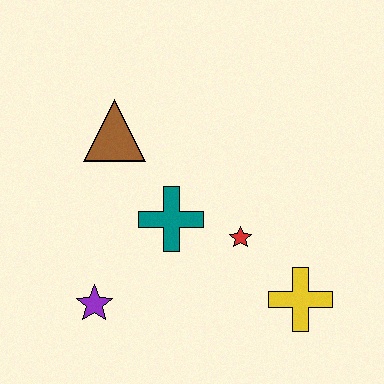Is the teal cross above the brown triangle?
No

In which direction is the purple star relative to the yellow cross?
The purple star is to the left of the yellow cross.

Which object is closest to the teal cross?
The red star is closest to the teal cross.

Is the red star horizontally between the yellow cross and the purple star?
Yes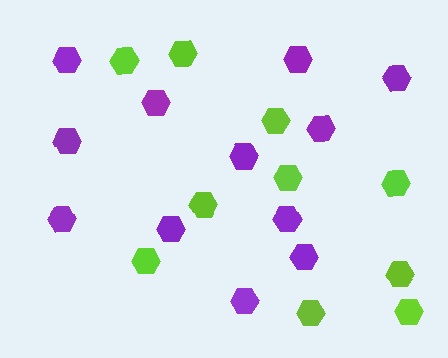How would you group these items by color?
There are 2 groups: one group of lime hexagons (10) and one group of purple hexagons (12).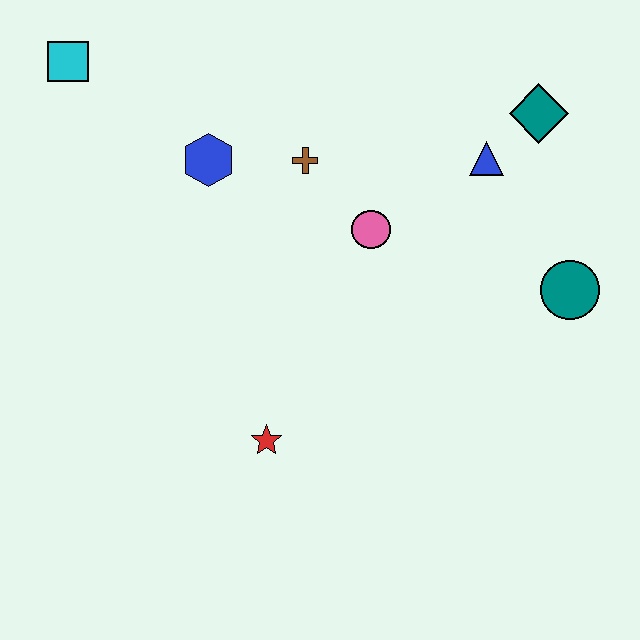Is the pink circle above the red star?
Yes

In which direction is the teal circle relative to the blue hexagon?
The teal circle is to the right of the blue hexagon.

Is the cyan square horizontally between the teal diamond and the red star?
No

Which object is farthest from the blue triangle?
The cyan square is farthest from the blue triangle.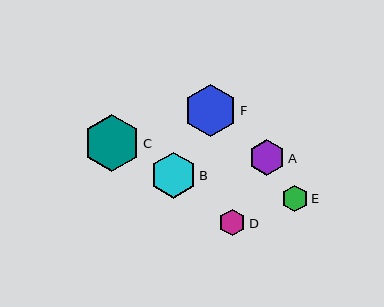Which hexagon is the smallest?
Hexagon E is the smallest with a size of approximately 26 pixels.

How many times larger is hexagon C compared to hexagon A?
Hexagon C is approximately 1.6 times the size of hexagon A.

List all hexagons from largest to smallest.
From largest to smallest: C, F, B, A, D, E.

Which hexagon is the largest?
Hexagon C is the largest with a size of approximately 57 pixels.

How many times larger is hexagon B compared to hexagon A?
Hexagon B is approximately 1.3 times the size of hexagon A.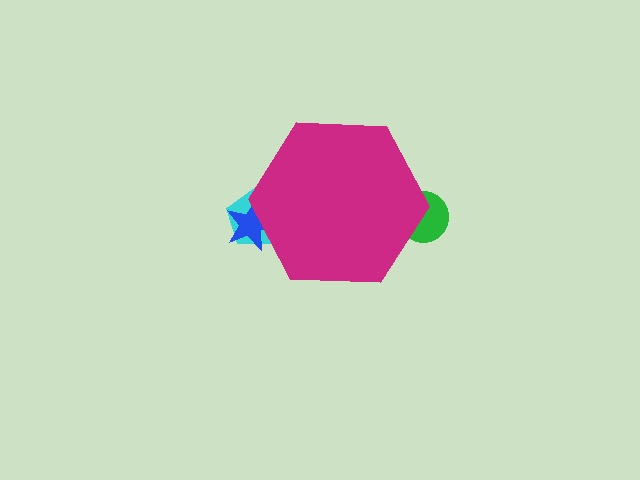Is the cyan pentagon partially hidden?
Yes, the cyan pentagon is partially hidden behind the magenta hexagon.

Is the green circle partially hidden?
Yes, the green circle is partially hidden behind the magenta hexagon.